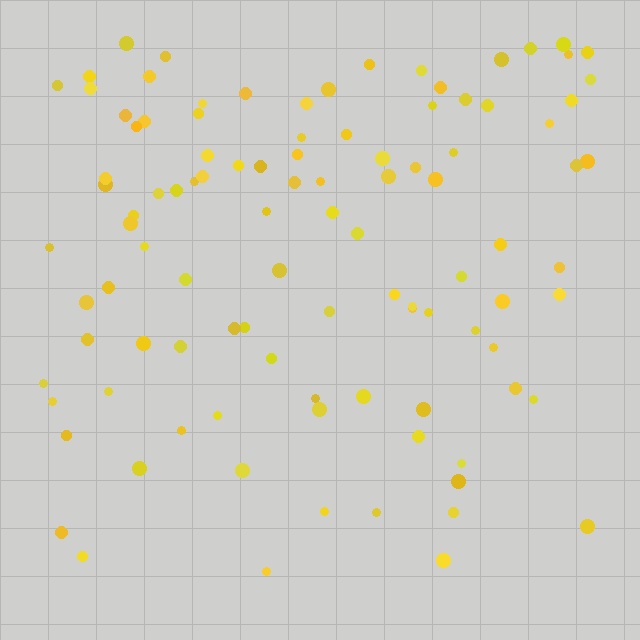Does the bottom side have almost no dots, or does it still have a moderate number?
Still a moderate number, just noticeably fewer than the top.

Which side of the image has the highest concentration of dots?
The top.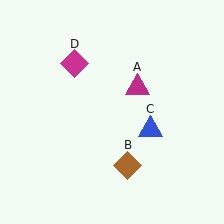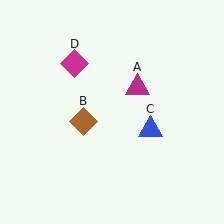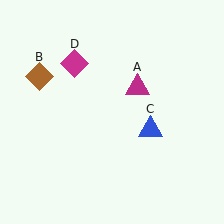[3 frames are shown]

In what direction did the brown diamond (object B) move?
The brown diamond (object B) moved up and to the left.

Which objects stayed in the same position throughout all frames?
Magenta triangle (object A) and blue triangle (object C) and magenta diamond (object D) remained stationary.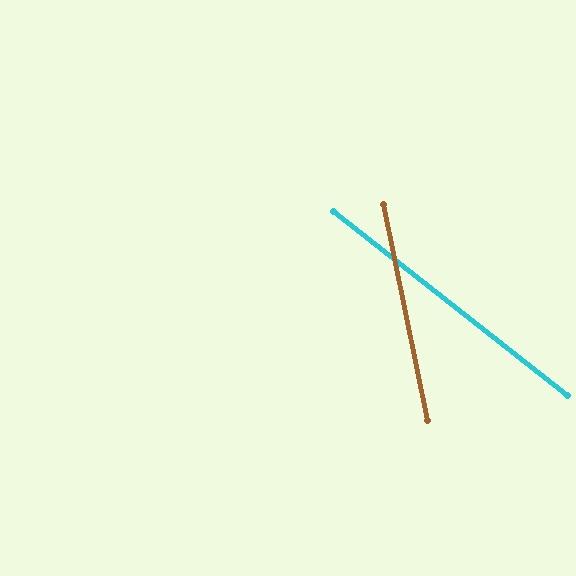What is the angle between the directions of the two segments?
Approximately 40 degrees.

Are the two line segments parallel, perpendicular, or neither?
Neither parallel nor perpendicular — they differ by about 40°.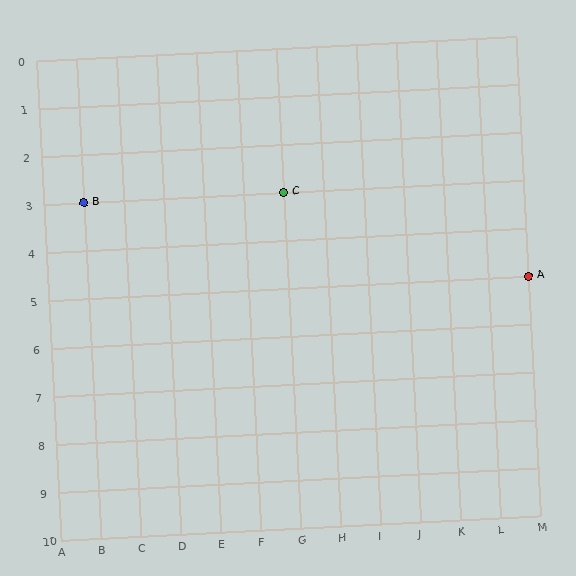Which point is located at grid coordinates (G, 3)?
Point C is at (G, 3).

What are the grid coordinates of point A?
Point A is at grid coordinates (M, 5).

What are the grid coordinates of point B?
Point B is at grid coordinates (B, 3).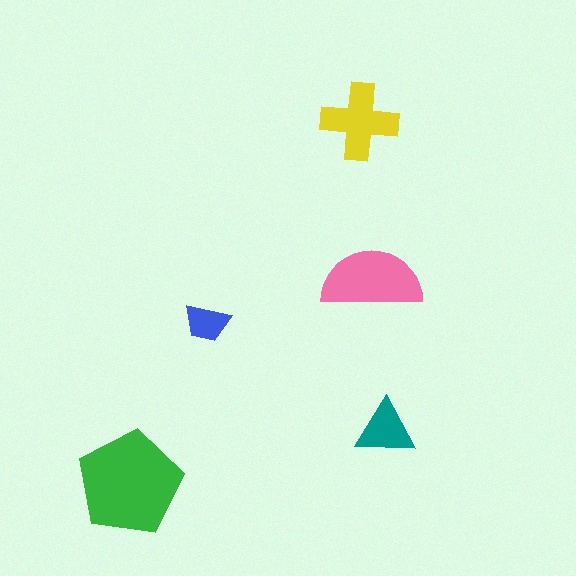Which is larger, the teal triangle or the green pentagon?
The green pentagon.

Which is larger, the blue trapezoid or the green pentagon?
The green pentagon.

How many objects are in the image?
There are 5 objects in the image.